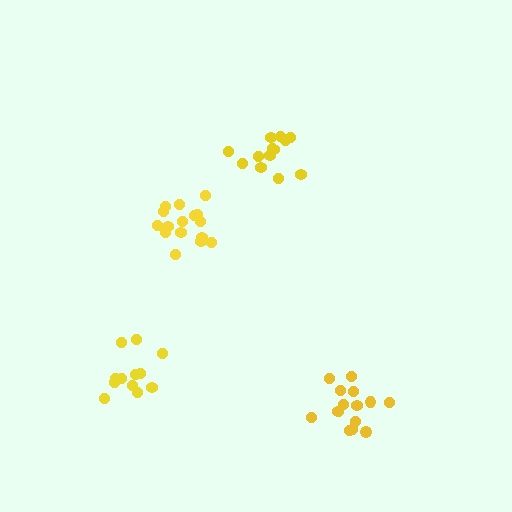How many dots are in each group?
Group 1: 13 dots, Group 2: 15 dots, Group 3: 12 dots, Group 4: 16 dots (56 total).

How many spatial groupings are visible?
There are 4 spatial groupings.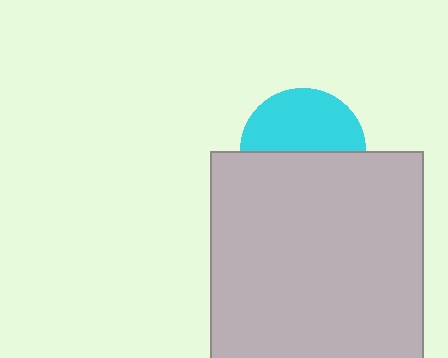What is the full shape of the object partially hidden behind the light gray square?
The partially hidden object is a cyan circle.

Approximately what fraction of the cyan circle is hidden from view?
Roughly 49% of the cyan circle is hidden behind the light gray square.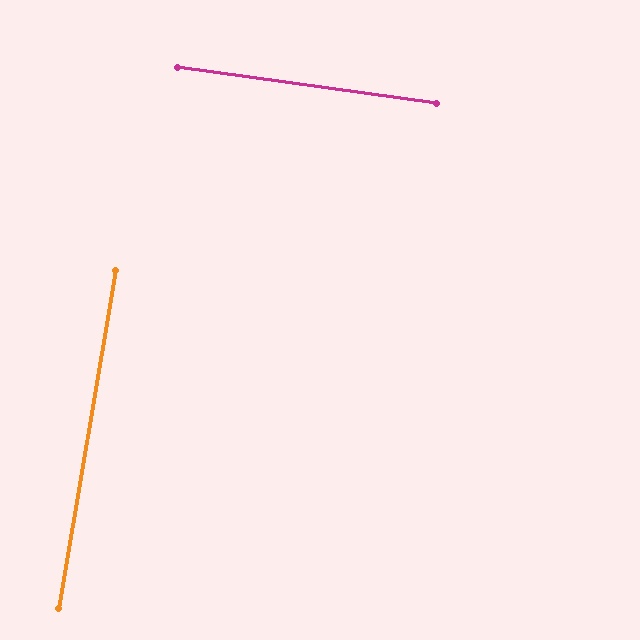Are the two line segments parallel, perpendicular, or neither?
Perpendicular — they meet at approximately 88°.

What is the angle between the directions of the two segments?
Approximately 88 degrees.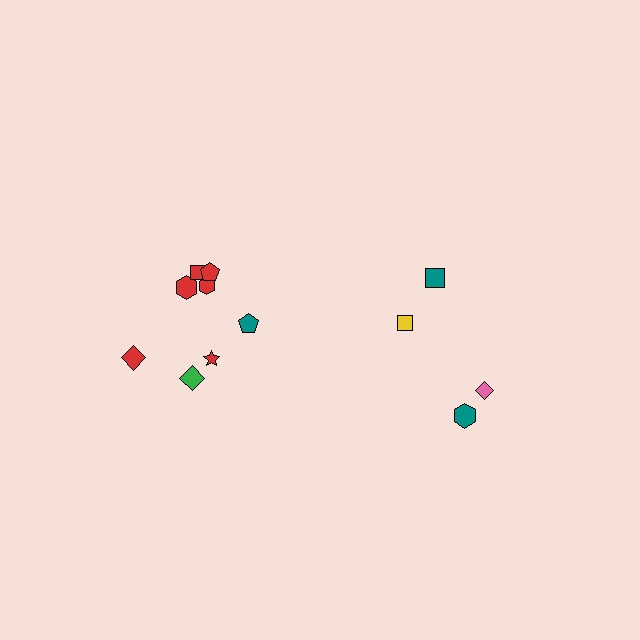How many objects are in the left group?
There are 8 objects.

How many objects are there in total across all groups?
There are 12 objects.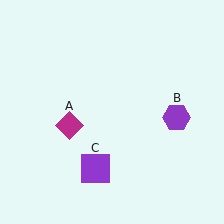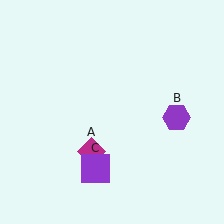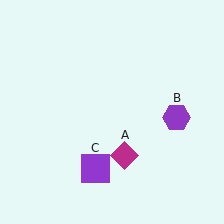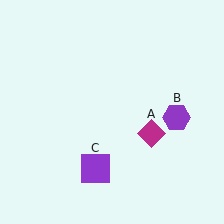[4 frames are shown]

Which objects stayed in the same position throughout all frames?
Purple hexagon (object B) and purple square (object C) remained stationary.